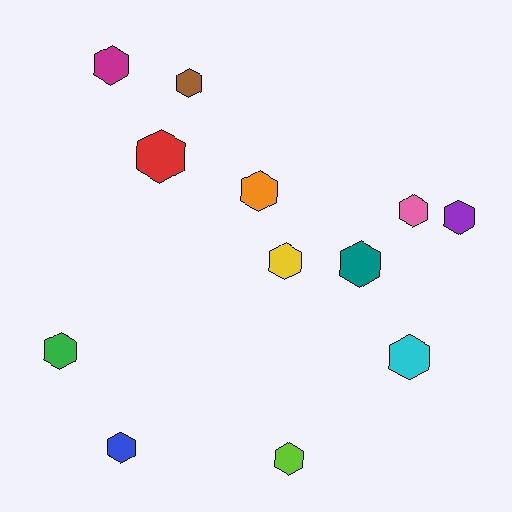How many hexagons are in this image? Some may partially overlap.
There are 12 hexagons.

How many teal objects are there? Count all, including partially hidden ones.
There is 1 teal object.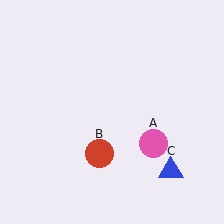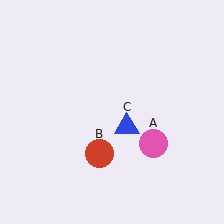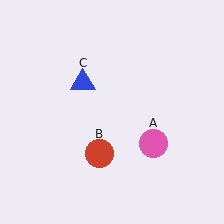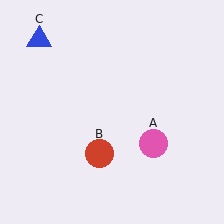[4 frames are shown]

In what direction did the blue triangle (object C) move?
The blue triangle (object C) moved up and to the left.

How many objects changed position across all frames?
1 object changed position: blue triangle (object C).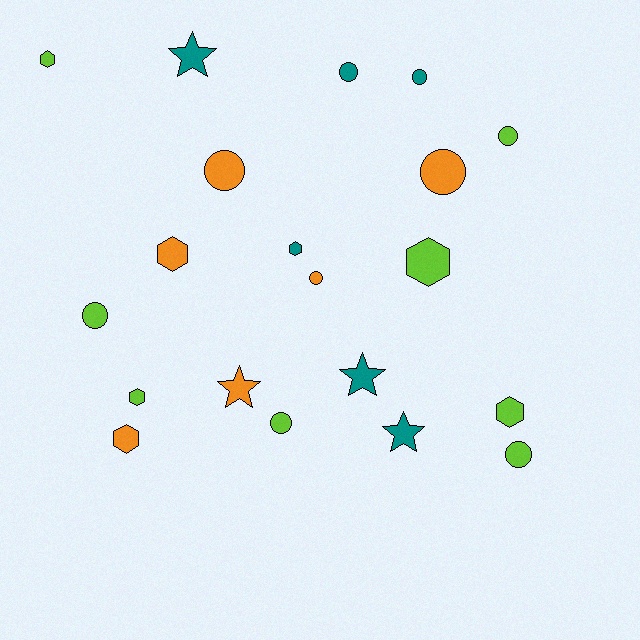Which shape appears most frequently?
Circle, with 9 objects.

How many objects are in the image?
There are 20 objects.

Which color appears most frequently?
Lime, with 8 objects.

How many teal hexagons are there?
There is 1 teal hexagon.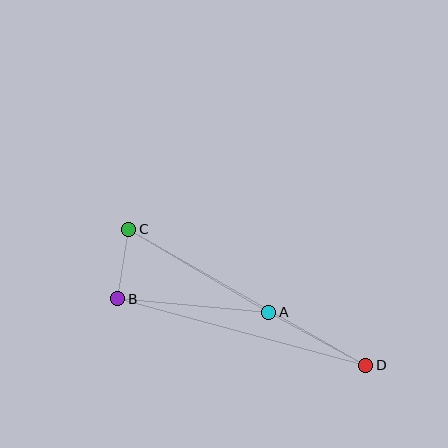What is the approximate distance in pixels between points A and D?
The distance between A and D is approximately 111 pixels.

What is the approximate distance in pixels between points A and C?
The distance between A and C is approximately 163 pixels.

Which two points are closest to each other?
Points B and C are closest to each other.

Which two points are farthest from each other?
Points C and D are farthest from each other.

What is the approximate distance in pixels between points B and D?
The distance between B and D is approximately 257 pixels.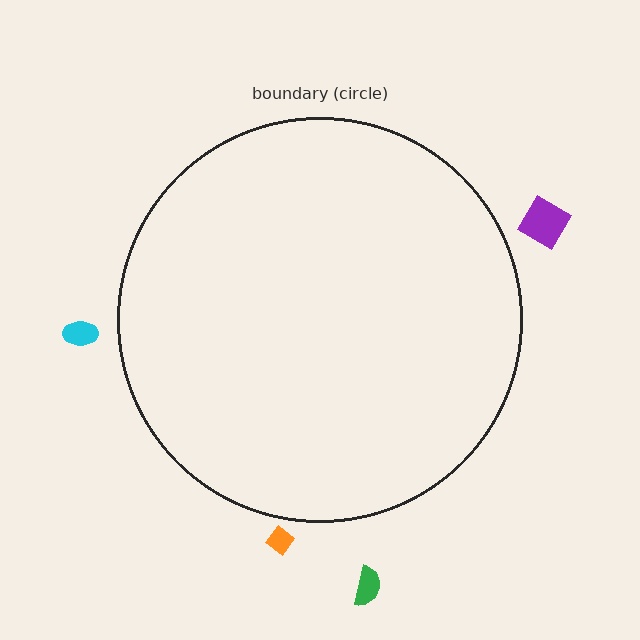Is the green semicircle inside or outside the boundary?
Outside.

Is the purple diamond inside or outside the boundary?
Outside.